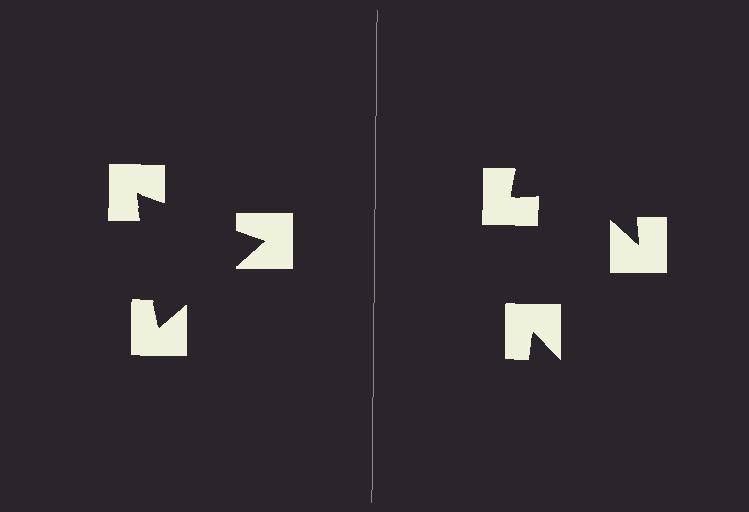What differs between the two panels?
The notched squares are positioned identically on both sides; only the wedge orientations differ. On the left they align to a triangle; on the right they are misaligned.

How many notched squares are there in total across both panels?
6 — 3 on each side.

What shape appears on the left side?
An illusory triangle.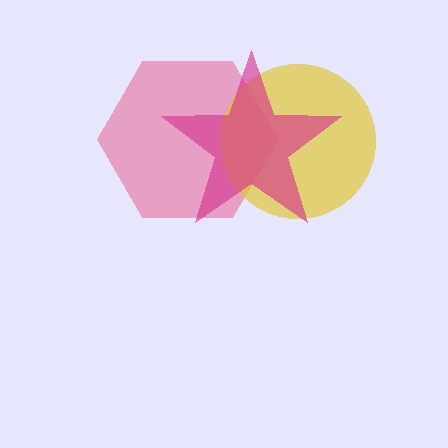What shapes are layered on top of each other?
The layered shapes are: a pink hexagon, a yellow circle, a magenta star.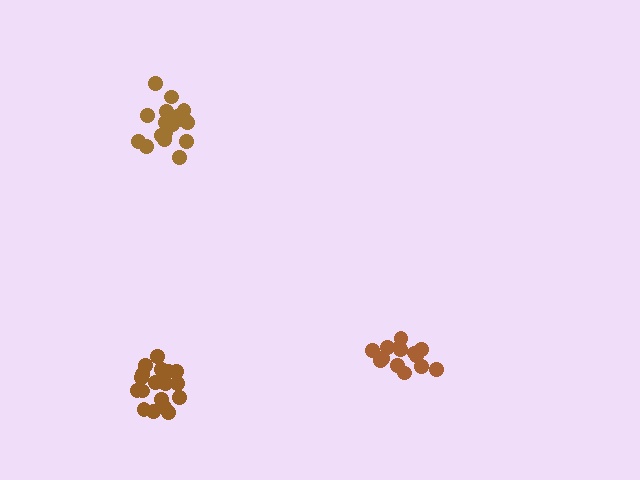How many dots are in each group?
Group 1: 18 dots, Group 2: 20 dots, Group 3: 14 dots (52 total).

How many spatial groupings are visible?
There are 3 spatial groupings.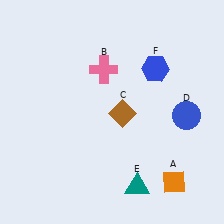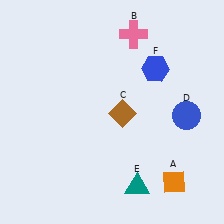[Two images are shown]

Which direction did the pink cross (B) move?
The pink cross (B) moved up.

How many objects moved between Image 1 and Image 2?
1 object moved between the two images.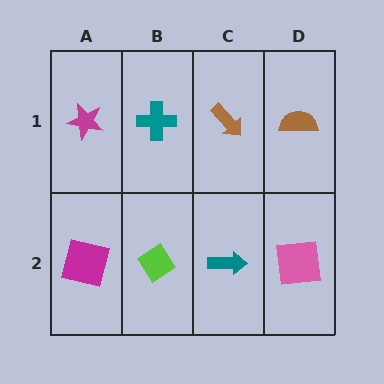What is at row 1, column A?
A magenta star.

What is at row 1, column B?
A teal cross.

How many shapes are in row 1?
4 shapes.